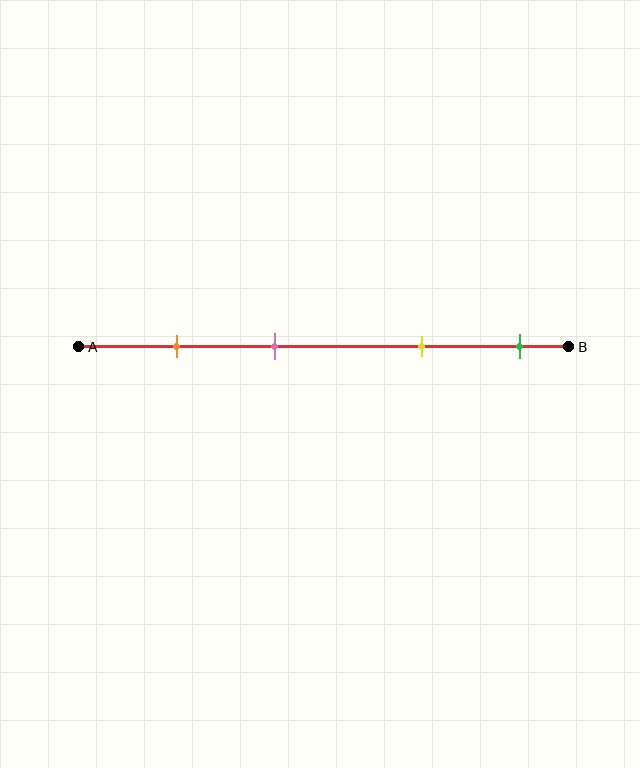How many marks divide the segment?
There are 4 marks dividing the segment.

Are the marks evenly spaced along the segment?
No, the marks are not evenly spaced.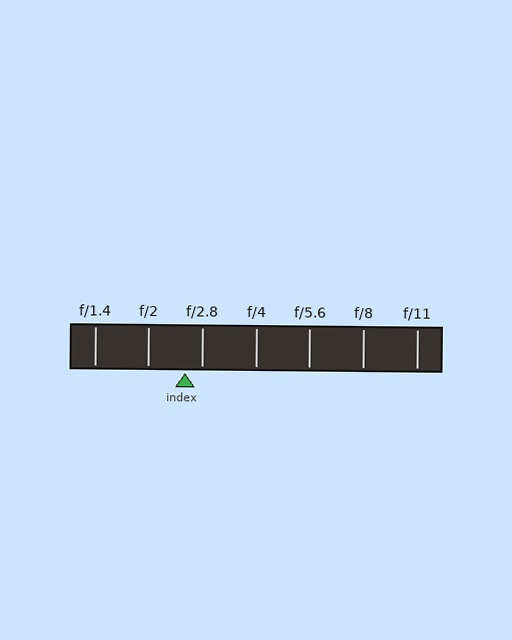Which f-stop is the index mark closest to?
The index mark is closest to f/2.8.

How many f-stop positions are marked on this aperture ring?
There are 7 f-stop positions marked.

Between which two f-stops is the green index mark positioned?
The index mark is between f/2 and f/2.8.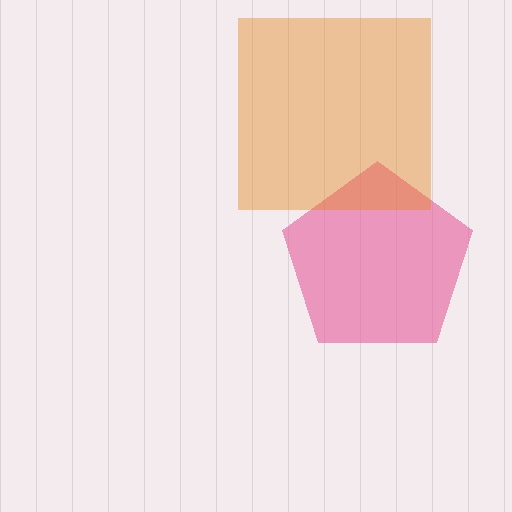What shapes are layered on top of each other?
The layered shapes are: a pink pentagon, an orange square.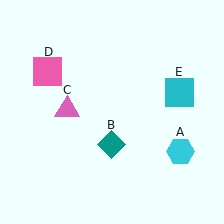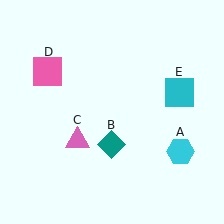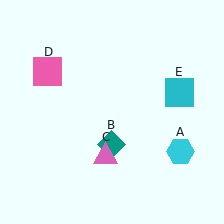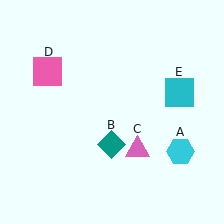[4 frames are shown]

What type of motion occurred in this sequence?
The pink triangle (object C) rotated counterclockwise around the center of the scene.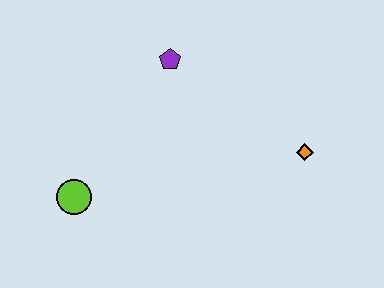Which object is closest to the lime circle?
The purple pentagon is closest to the lime circle.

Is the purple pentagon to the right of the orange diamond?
No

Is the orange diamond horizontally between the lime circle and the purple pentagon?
No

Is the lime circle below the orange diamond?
Yes